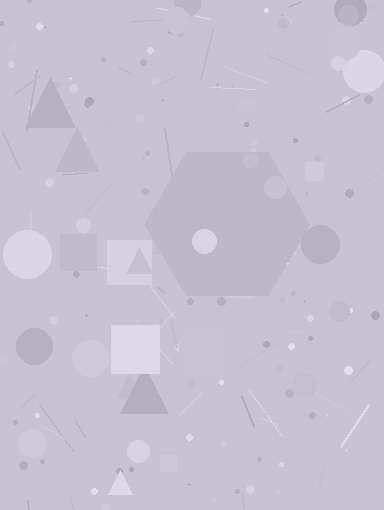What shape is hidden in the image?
A hexagon is hidden in the image.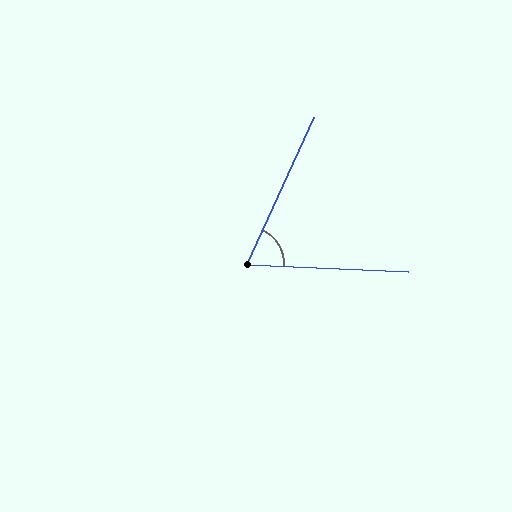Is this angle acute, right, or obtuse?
It is acute.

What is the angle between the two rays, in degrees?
Approximately 68 degrees.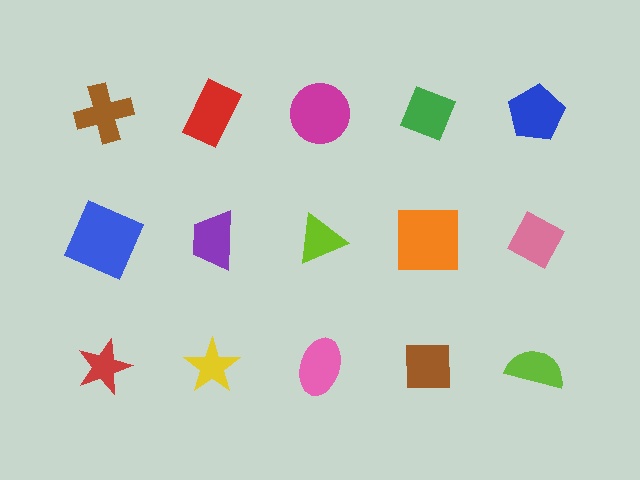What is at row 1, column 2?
A red rectangle.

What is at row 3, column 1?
A red star.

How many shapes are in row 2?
5 shapes.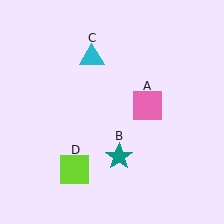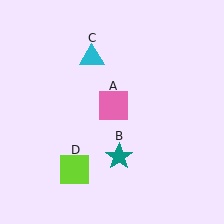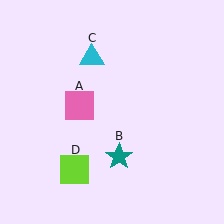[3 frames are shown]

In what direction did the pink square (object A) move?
The pink square (object A) moved left.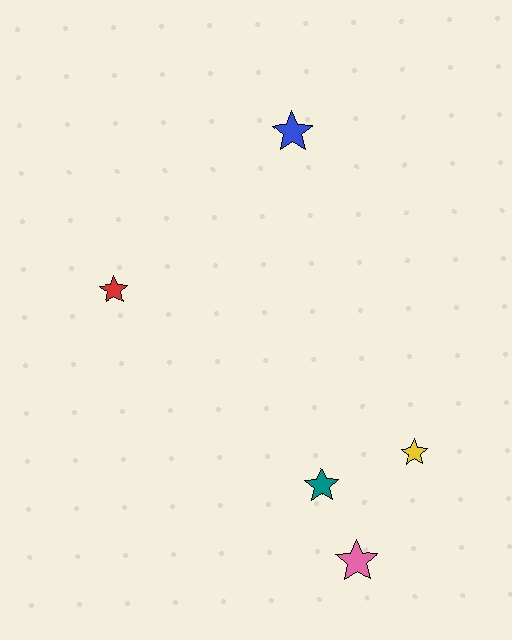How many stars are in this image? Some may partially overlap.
There are 5 stars.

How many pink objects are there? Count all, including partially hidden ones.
There is 1 pink object.